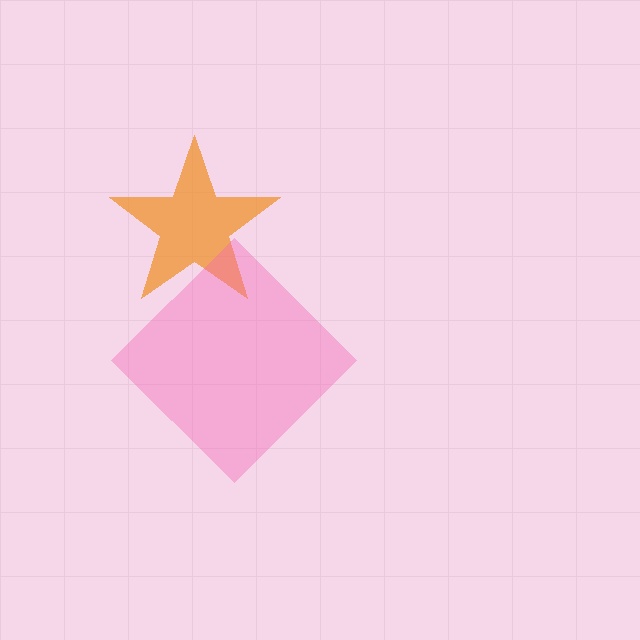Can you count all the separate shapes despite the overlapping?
Yes, there are 2 separate shapes.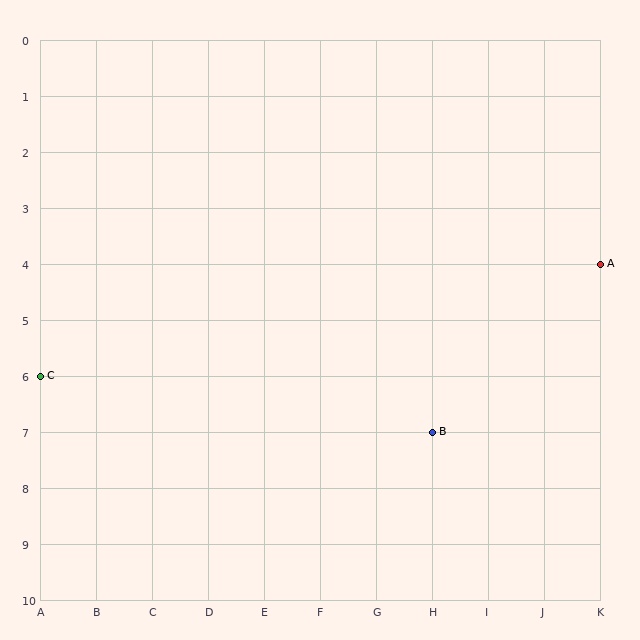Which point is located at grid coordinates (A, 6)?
Point C is at (A, 6).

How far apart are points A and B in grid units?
Points A and B are 3 columns and 3 rows apart (about 4.2 grid units diagonally).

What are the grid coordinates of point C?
Point C is at grid coordinates (A, 6).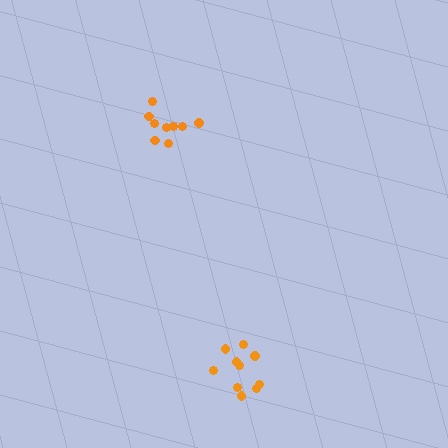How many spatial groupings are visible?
There are 2 spatial groupings.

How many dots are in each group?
Group 1: 9 dots, Group 2: 10 dots (19 total).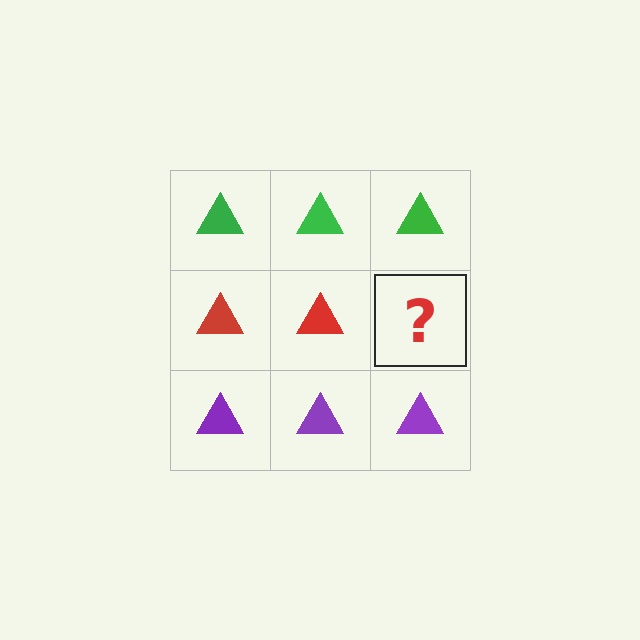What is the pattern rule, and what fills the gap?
The rule is that each row has a consistent color. The gap should be filled with a red triangle.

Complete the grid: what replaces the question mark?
The question mark should be replaced with a red triangle.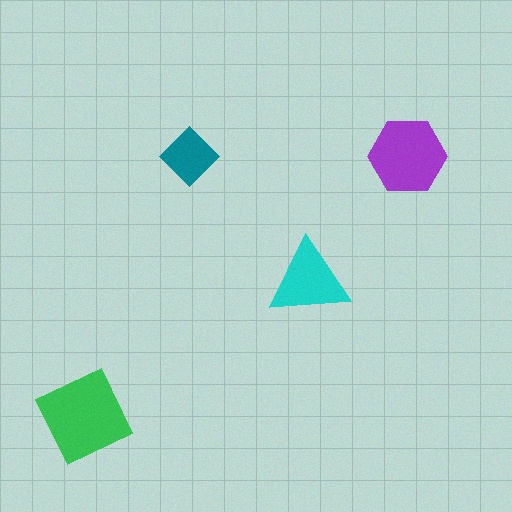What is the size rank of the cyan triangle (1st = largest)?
3rd.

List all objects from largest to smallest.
The green square, the purple hexagon, the cyan triangle, the teal diamond.